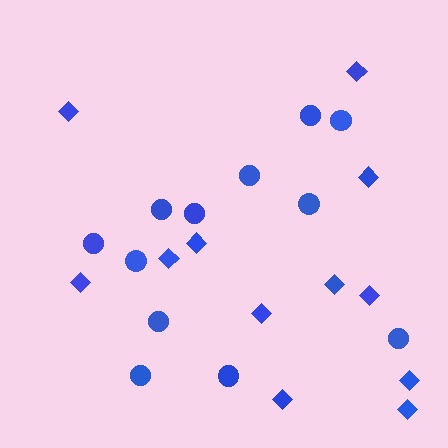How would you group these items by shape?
There are 2 groups: one group of circles (12) and one group of diamonds (12).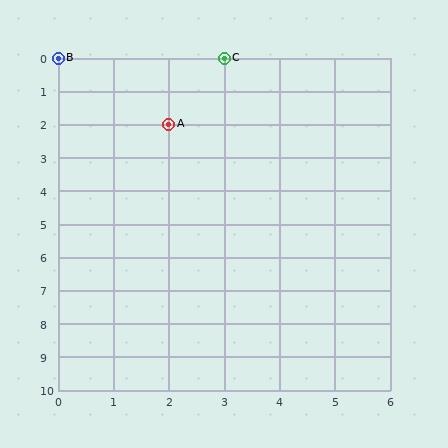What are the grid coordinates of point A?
Point A is at grid coordinates (2, 2).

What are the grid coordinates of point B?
Point B is at grid coordinates (0, 0).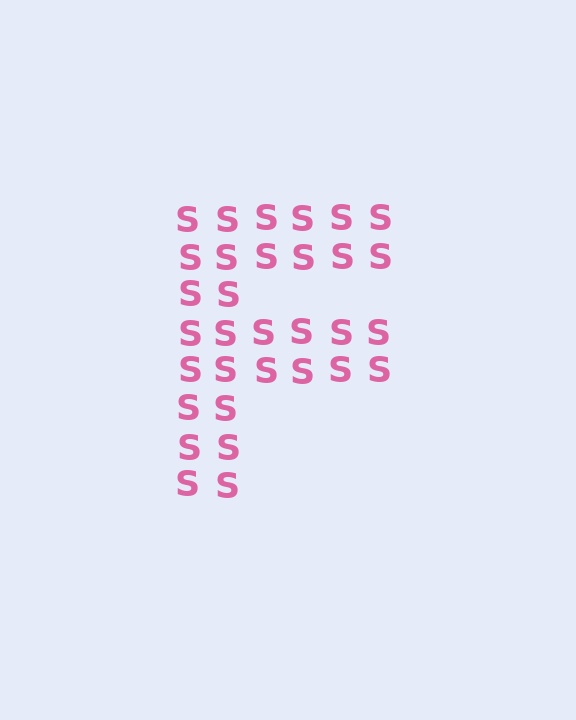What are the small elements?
The small elements are letter S's.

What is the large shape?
The large shape is the letter F.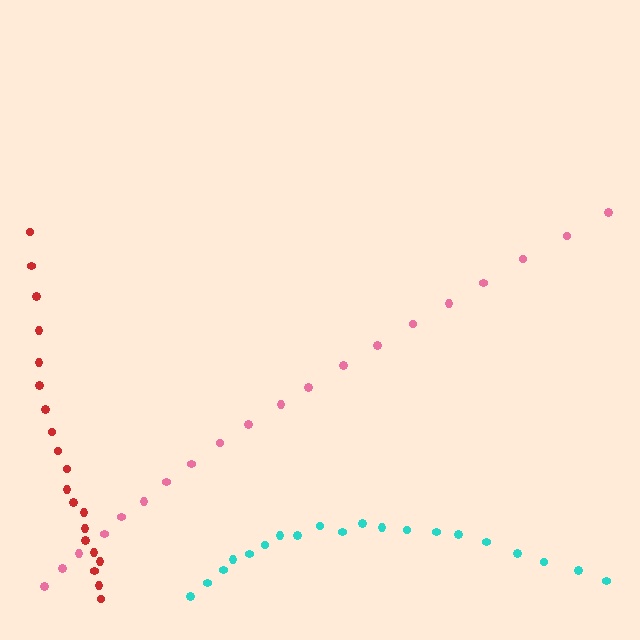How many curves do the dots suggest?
There are 3 distinct paths.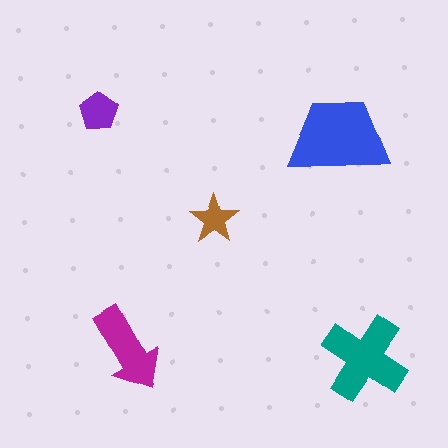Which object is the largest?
The blue trapezoid.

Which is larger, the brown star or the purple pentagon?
The purple pentagon.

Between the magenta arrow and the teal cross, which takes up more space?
The teal cross.